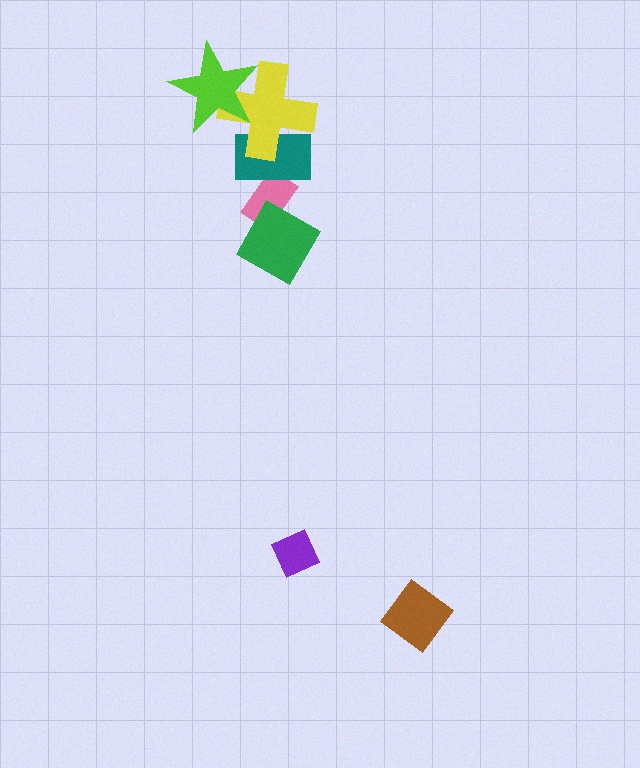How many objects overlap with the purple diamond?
0 objects overlap with the purple diamond.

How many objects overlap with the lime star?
1 object overlaps with the lime star.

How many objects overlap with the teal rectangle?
2 objects overlap with the teal rectangle.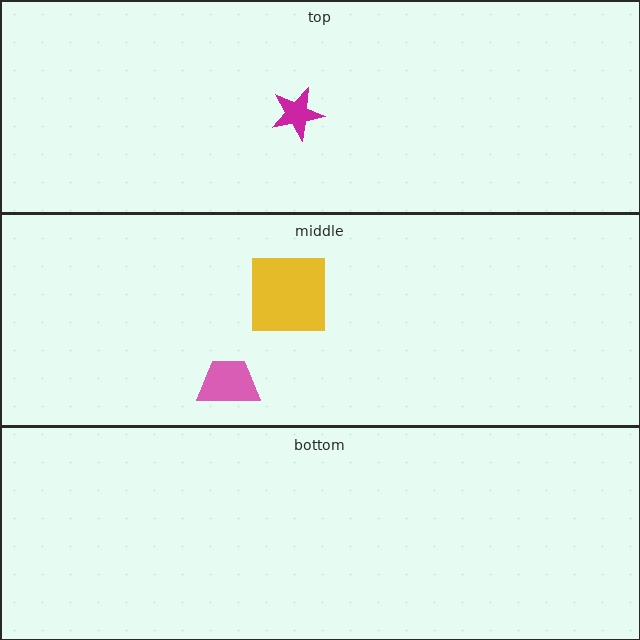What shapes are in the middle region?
The yellow square, the pink trapezoid.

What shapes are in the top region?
The magenta star.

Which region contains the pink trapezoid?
The middle region.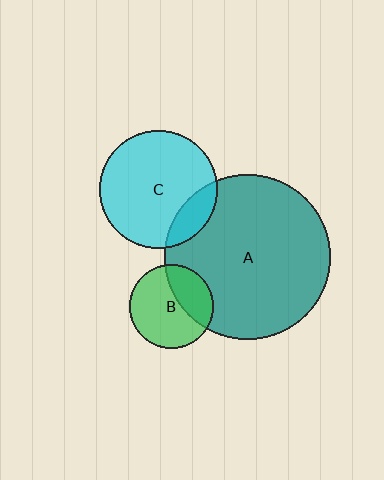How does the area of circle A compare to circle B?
Approximately 3.9 times.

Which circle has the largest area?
Circle A (teal).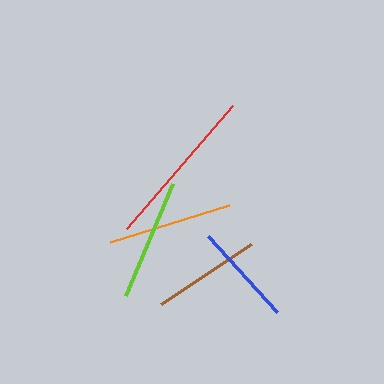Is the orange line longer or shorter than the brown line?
The orange line is longer than the brown line.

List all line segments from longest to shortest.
From longest to shortest: red, orange, lime, brown, blue.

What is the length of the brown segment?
The brown segment is approximately 108 pixels long.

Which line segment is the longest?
The red line is the longest at approximately 162 pixels.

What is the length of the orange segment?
The orange segment is approximately 125 pixels long.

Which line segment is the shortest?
The blue line is the shortest at approximately 103 pixels.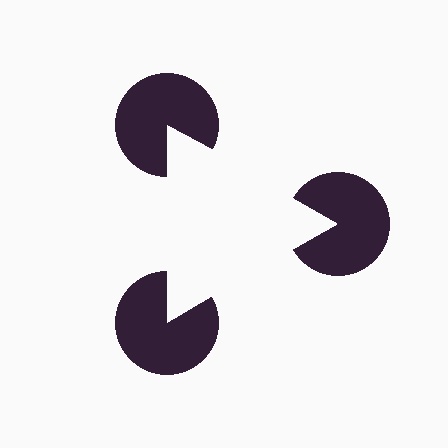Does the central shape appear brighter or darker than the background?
It typically appears slightly brighter than the background, even though no actual brightness change is drawn.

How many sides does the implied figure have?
3 sides.